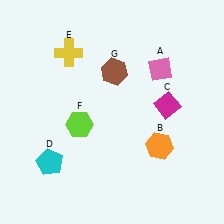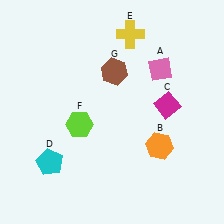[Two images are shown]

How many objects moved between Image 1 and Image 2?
1 object moved between the two images.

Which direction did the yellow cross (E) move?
The yellow cross (E) moved right.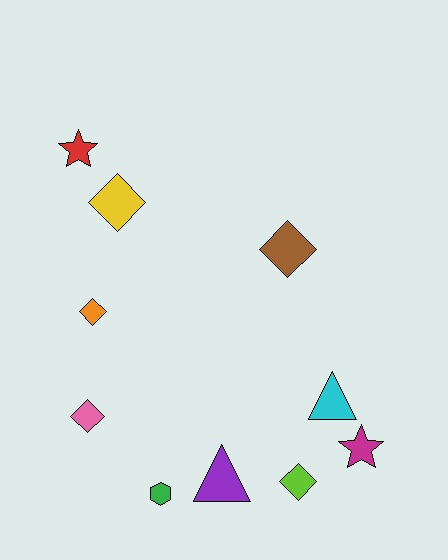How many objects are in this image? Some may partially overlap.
There are 10 objects.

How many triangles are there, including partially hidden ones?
There are 2 triangles.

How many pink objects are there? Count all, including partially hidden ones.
There is 1 pink object.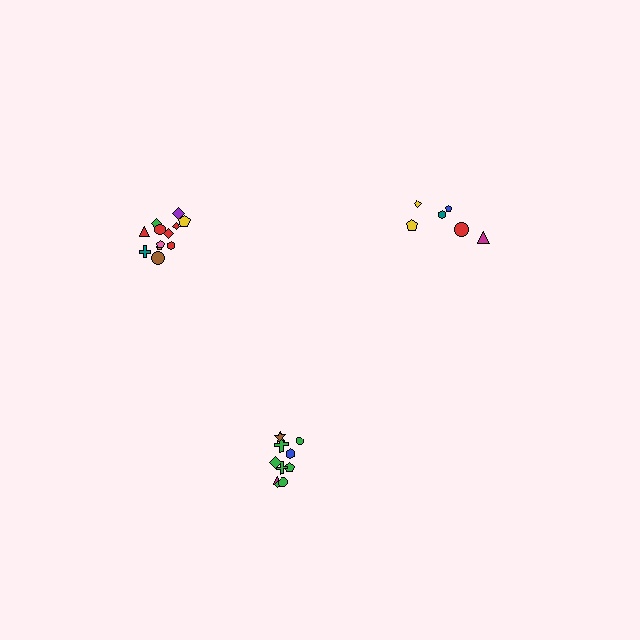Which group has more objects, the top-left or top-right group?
The top-left group.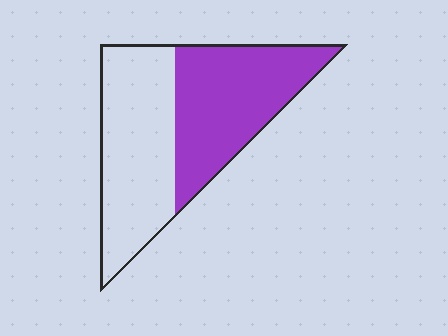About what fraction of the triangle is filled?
About one half (1/2).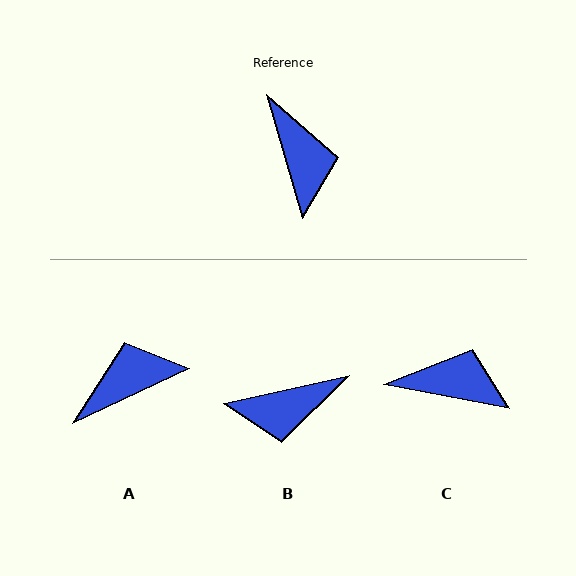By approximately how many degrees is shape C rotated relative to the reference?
Approximately 62 degrees counter-clockwise.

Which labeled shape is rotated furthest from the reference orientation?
A, about 98 degrees away.